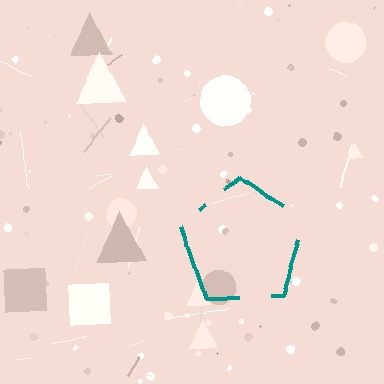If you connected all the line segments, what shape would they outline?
They would outline a pentagon.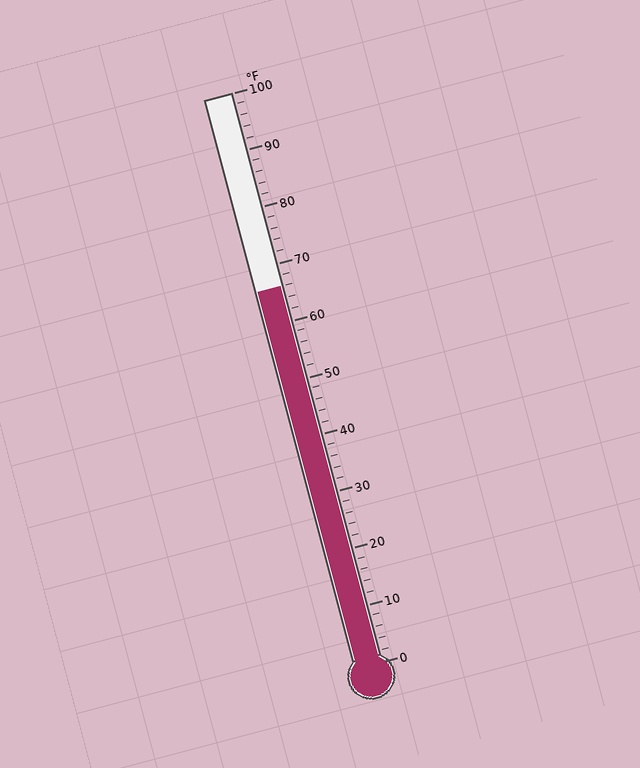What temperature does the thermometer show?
The thermometer shows approximately 66°F.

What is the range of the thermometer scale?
The thermometer scale ranges from 0°F to 100°F.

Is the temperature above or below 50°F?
The temperature is above 50°F.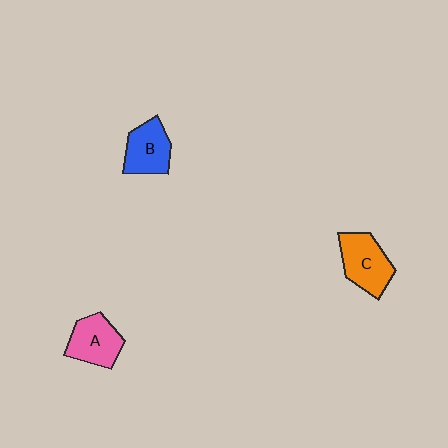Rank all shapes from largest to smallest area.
From largest to smallest: C (orange), A (pink), B (blue).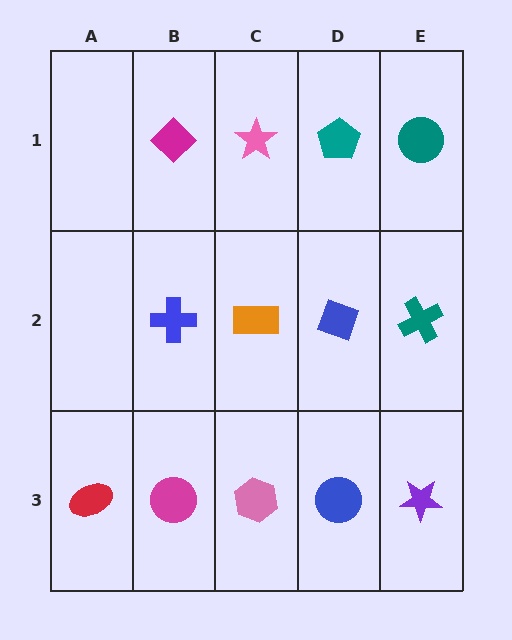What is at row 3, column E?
A purple star.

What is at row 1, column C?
A pink star.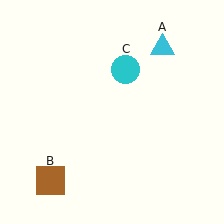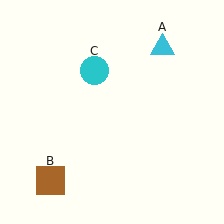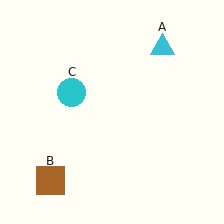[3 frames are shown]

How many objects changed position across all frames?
1 object changed position: cyan circle (object C).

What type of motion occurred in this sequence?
The cyan circle (object C) rotated counterclockwise around the center of the scene.